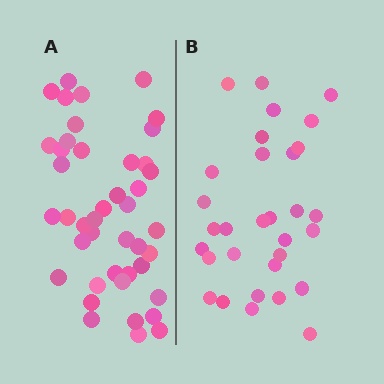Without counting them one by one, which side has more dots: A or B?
Region A (the left region) has more dots.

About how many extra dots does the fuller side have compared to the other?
Region A has roughly 12 or so more dots than region B.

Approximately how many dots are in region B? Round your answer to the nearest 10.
About 30 dots. (The exact count is 31, which rounds to 30.)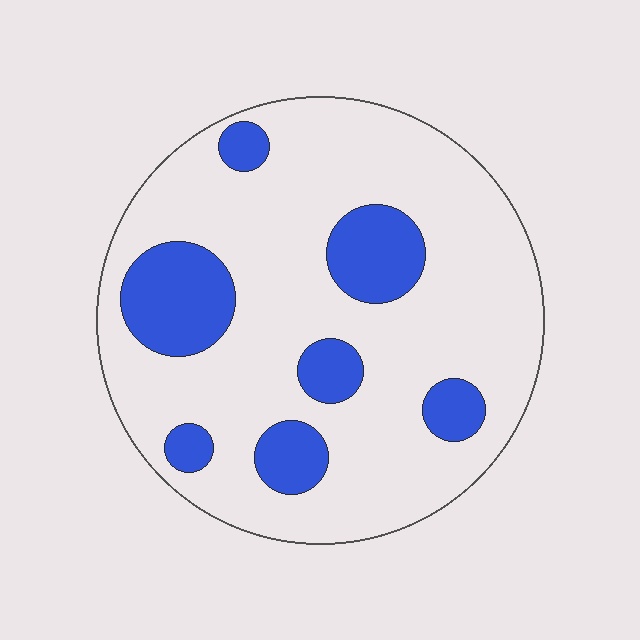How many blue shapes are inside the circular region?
7.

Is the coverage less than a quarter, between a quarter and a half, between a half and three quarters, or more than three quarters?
Less than a quarter.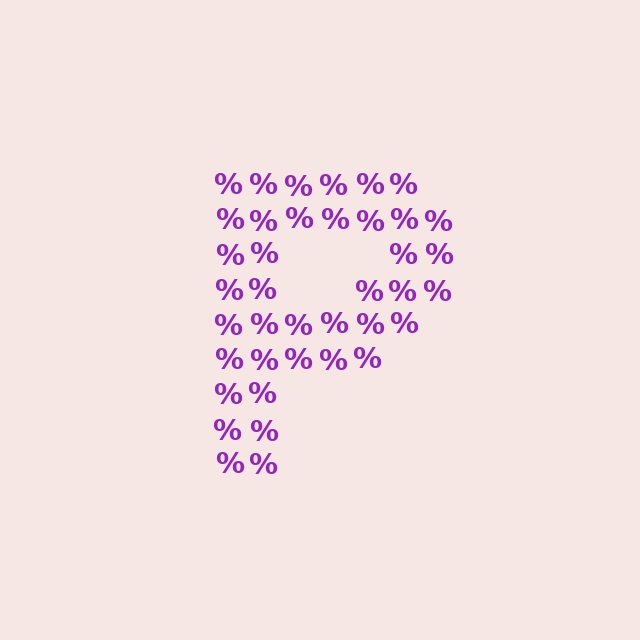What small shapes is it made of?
It is made of small percent signs.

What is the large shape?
The large shape is the letter P.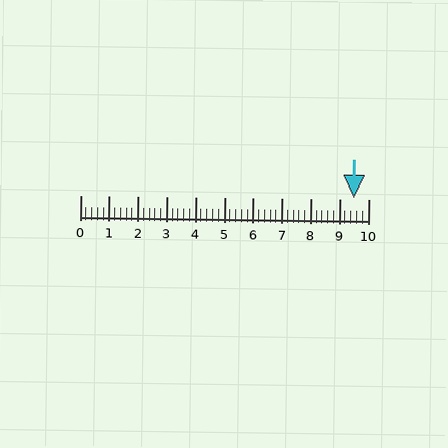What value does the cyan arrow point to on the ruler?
The cyan arrow points to approximately 9.5.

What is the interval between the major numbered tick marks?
The major tick marks are spaced 1 units apart.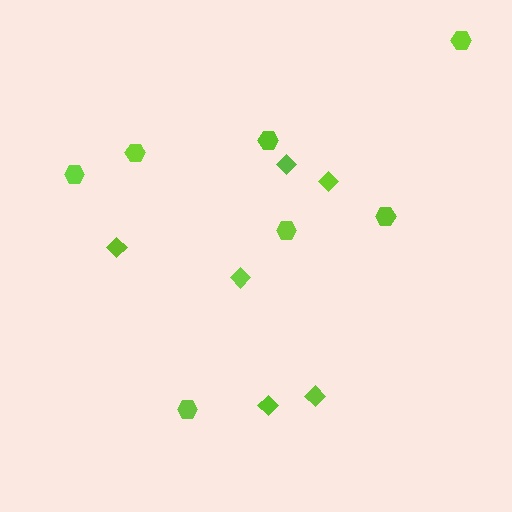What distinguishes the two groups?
There are 2 groups: one group of diamonds (6) and one group of hexagons (7).